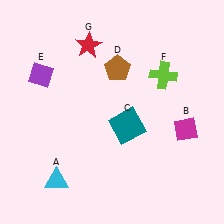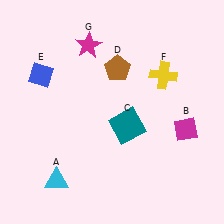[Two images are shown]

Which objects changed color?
E changed from purple to blue. F changed from lime to yellow. G changed from red to magenta.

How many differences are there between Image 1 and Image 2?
There are 3 differences between the two images.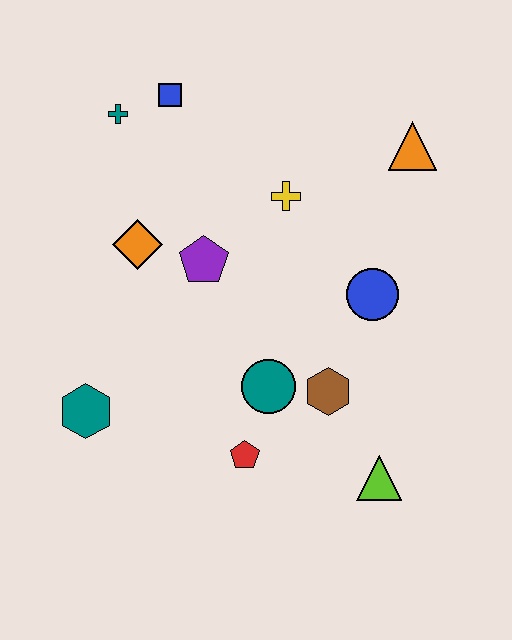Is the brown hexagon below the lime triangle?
No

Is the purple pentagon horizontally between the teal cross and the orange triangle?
Yes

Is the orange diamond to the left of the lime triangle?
Yes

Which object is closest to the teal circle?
The brown hexagon is closest to the teal circle.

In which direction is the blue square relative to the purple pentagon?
The blue square is above the purple pentagon.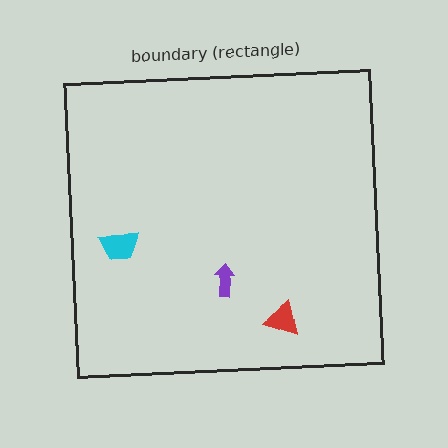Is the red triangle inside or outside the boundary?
Inside.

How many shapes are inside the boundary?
3 inside, 0 outside.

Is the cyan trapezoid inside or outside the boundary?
Inside.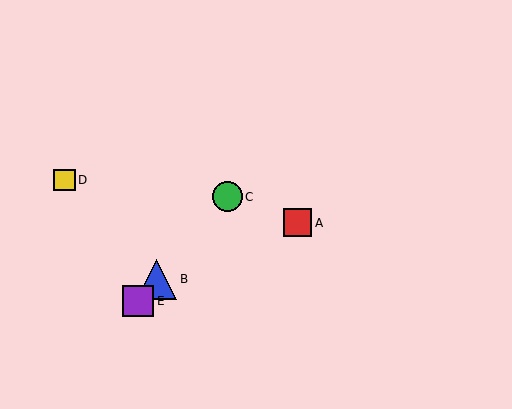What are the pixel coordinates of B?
Object B is at (157, 279).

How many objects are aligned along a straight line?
3 objects (B, C, E) are aligned along a straight line.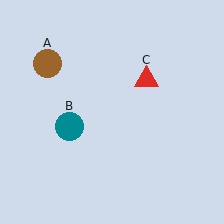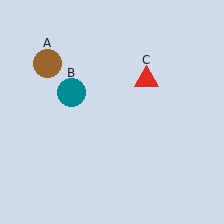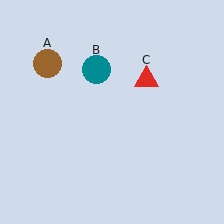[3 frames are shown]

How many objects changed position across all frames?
1 object changed position: teal circle (object B).